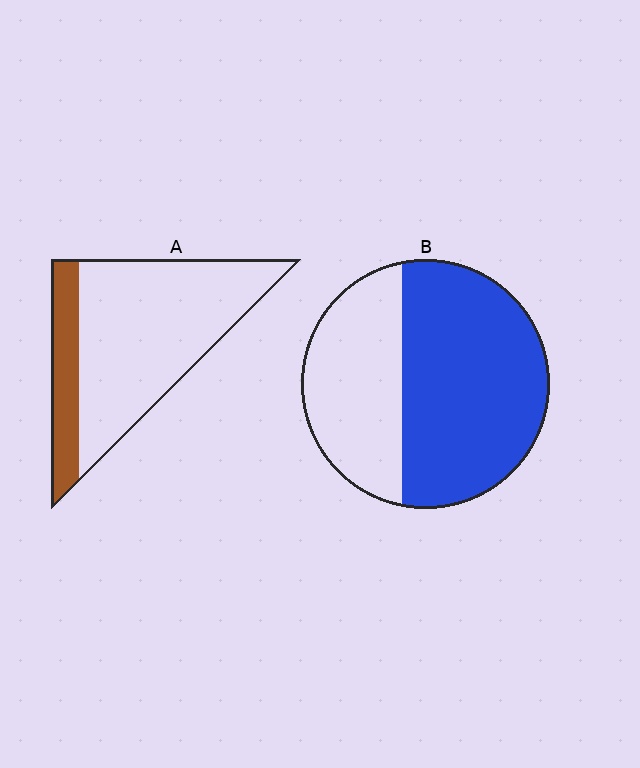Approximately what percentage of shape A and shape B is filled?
A is approximately 20% and B is approximately 60%.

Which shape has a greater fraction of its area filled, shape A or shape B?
Shape B.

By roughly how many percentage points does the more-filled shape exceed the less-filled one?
By roughly 40 percentage points (B over A).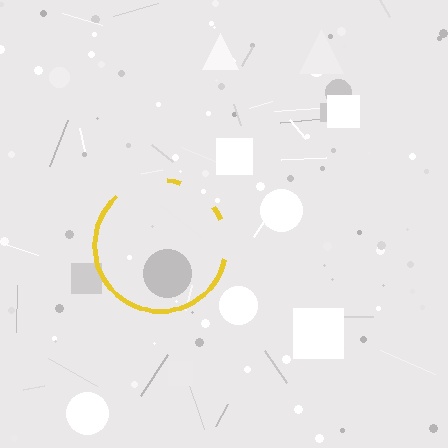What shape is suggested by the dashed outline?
The dashed outline suggests a circle.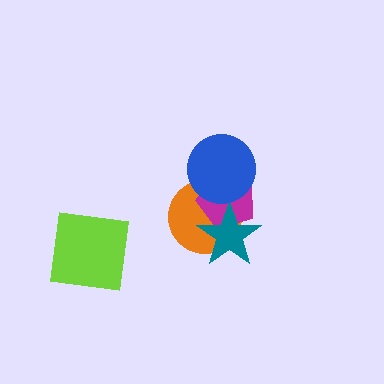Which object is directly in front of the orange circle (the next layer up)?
The magenta pentagon is directly in front of the orange circle.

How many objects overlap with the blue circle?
2 objects overlap with the blue circle.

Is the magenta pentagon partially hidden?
Yes, it is partially covered by another shape.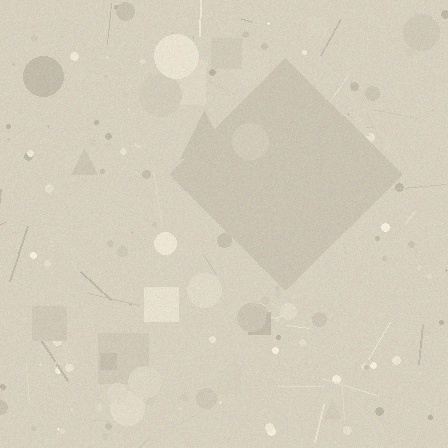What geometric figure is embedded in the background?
A diamond is embedded in the background.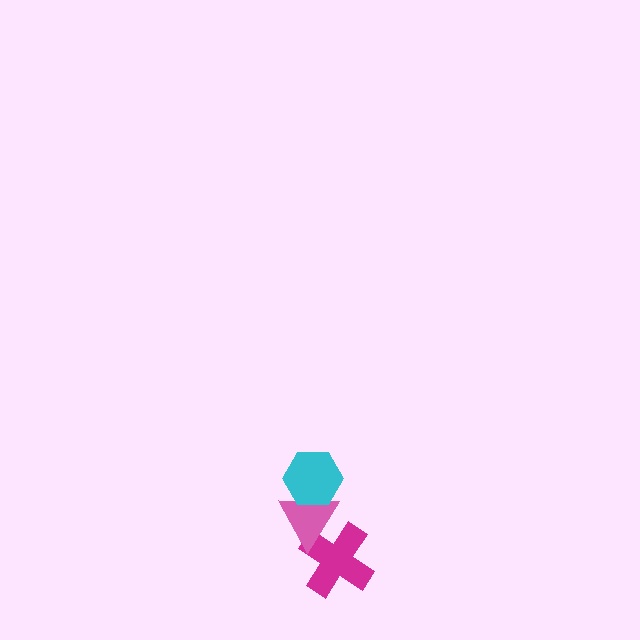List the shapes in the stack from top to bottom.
From top to bottom: the cyan hexagon, the pink triangle, the magenta cross.